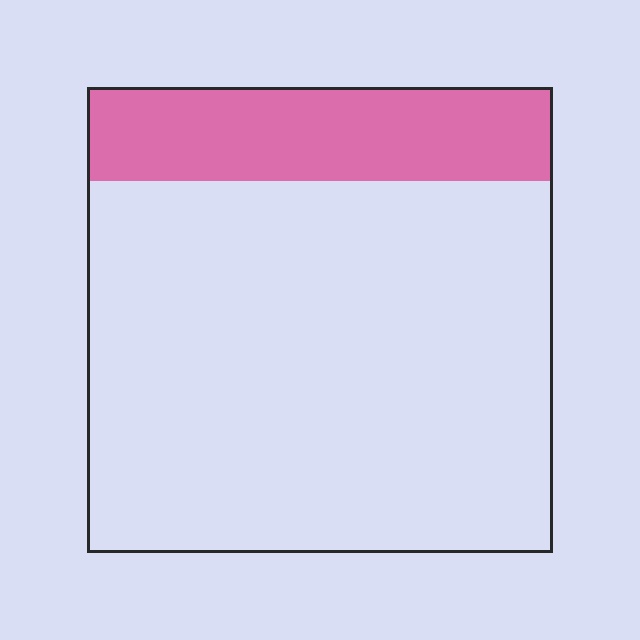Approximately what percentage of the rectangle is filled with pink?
Approximately 20%.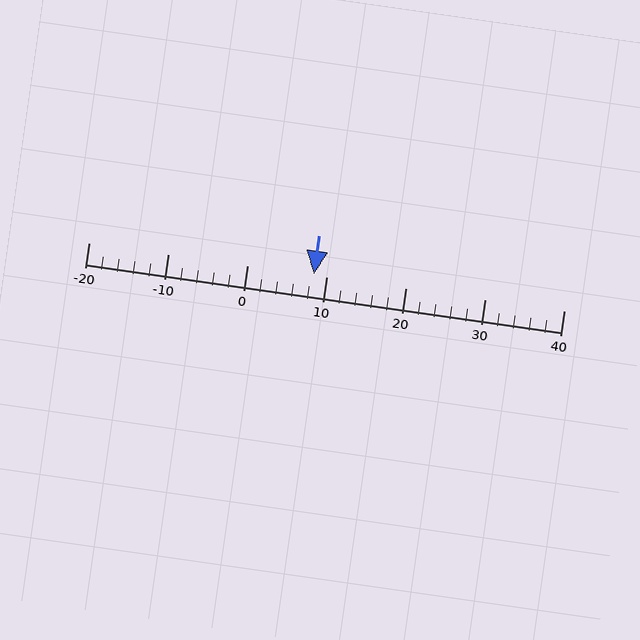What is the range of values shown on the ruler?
The ruler shows values from -20 to 40.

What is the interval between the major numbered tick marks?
The major tick marks are spaced 10 units apart.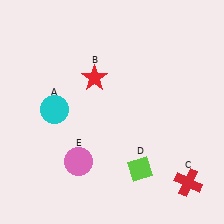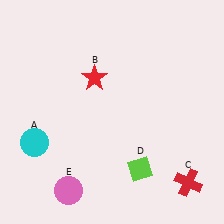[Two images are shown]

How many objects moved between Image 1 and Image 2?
2 objects moved between the two images.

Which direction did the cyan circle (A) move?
The cyan circle (A) moved down.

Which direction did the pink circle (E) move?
The pink circle (E) moved down.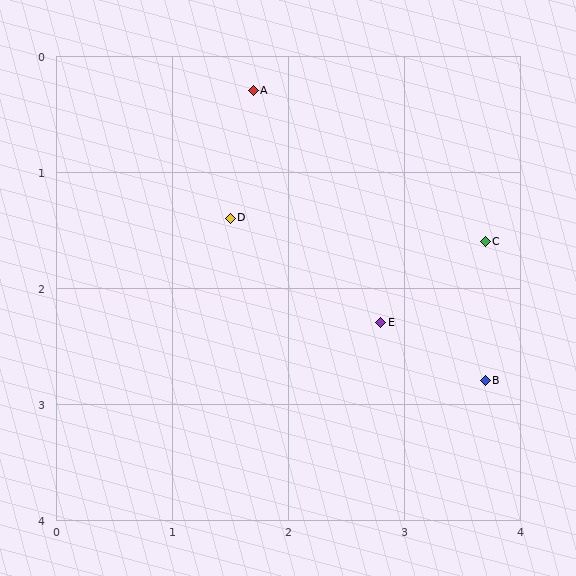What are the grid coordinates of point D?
Point D is at approximately (1.5, 1.4).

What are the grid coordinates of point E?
Point E is at approximately (2.8, 2.3).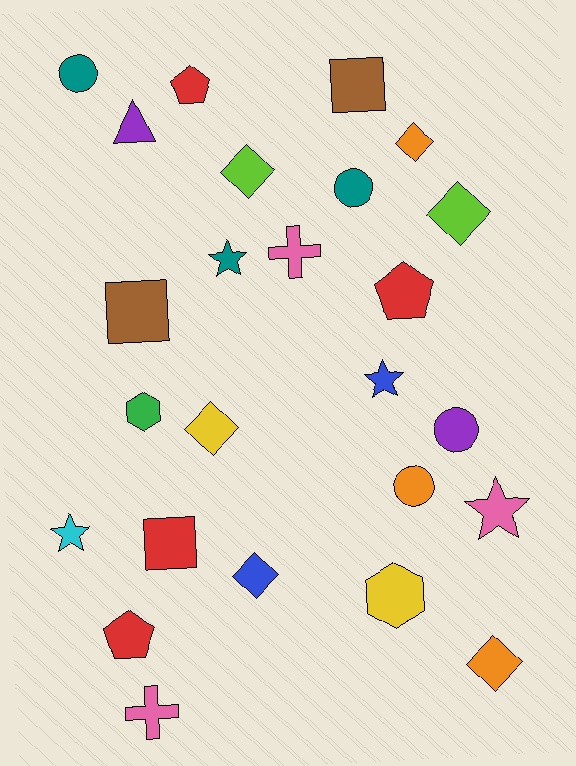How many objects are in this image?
There are 25 objects.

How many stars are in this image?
There are 4 stars.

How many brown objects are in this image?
There are 2 brown objects.